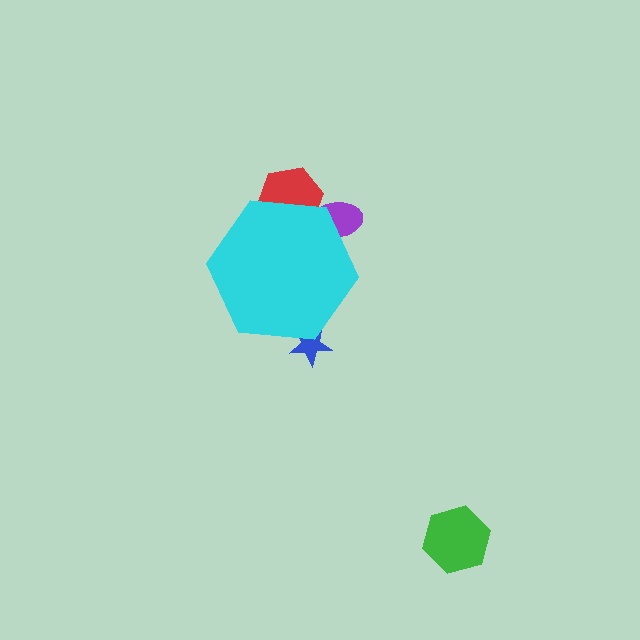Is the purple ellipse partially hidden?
Yes, the purple ellipse is partially hidden behind the cyan hexagon.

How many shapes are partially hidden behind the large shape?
3 shapes are partially hidden.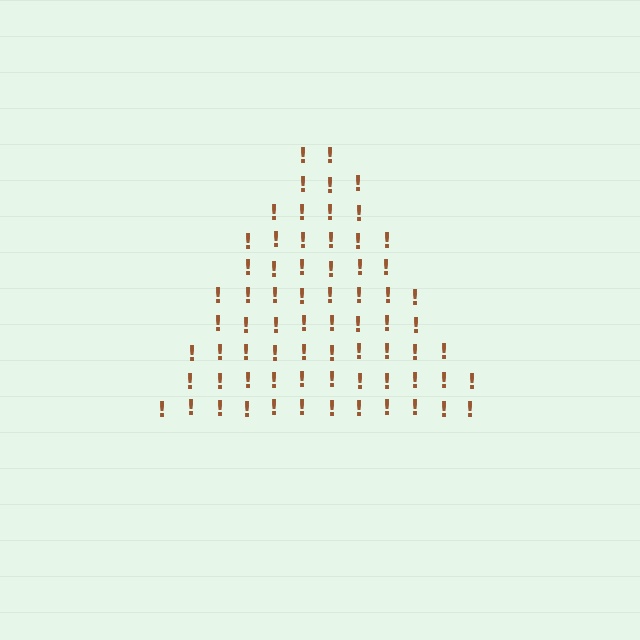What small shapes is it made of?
It is made of small exclamation marks.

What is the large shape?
The large shape is a triangle.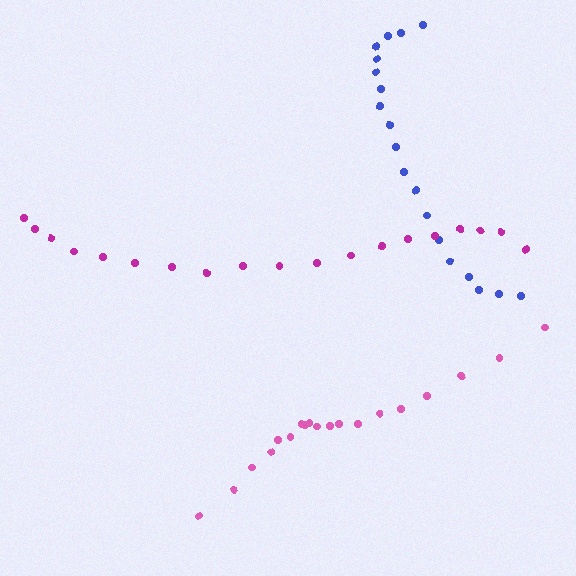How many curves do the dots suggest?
There are 3 distinct paths.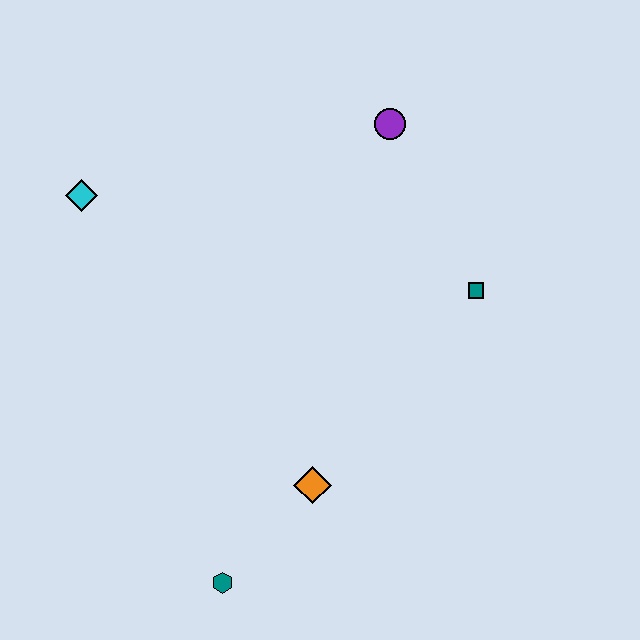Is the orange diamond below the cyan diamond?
Yes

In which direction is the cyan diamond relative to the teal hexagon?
The cyan diamond is above the teal hexagon.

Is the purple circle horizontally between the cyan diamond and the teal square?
Yes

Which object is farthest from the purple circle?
The teal hexagon is farthest from the purple circle.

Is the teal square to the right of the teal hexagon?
Yes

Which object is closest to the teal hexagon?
The orange diamond is closest to the teal hexagon.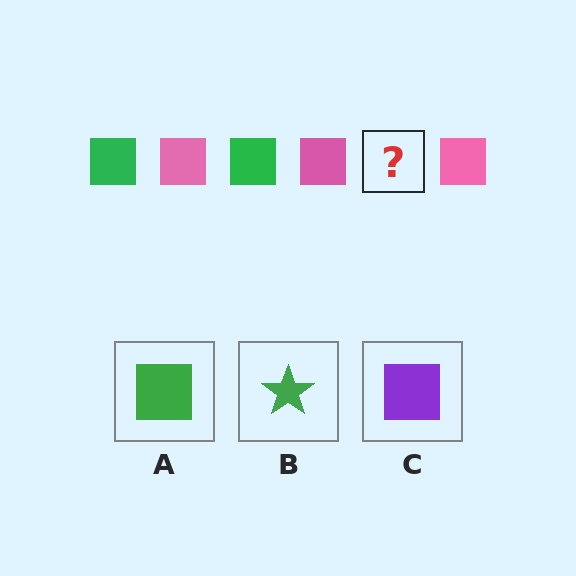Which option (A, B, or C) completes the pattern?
A.